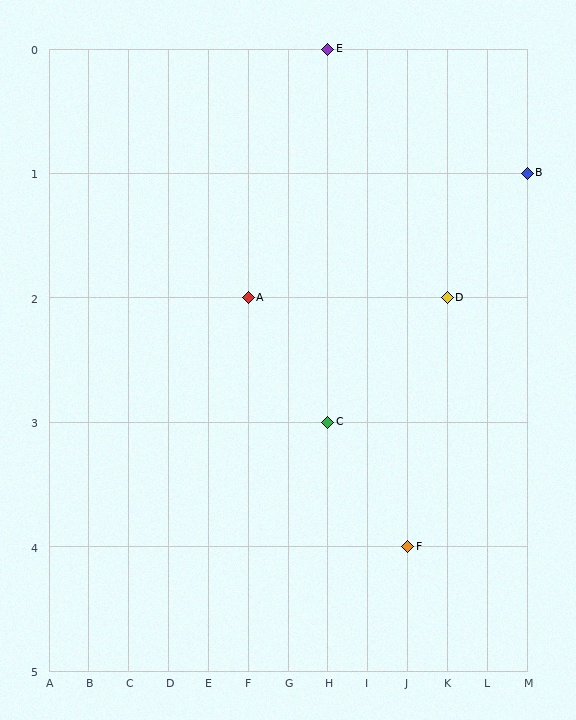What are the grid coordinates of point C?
Point C is at grid coordinates (H, 3).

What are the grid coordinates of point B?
Point B is at grid coordinates (M, 1).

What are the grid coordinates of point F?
Point F is at grid coordinates (J, 4).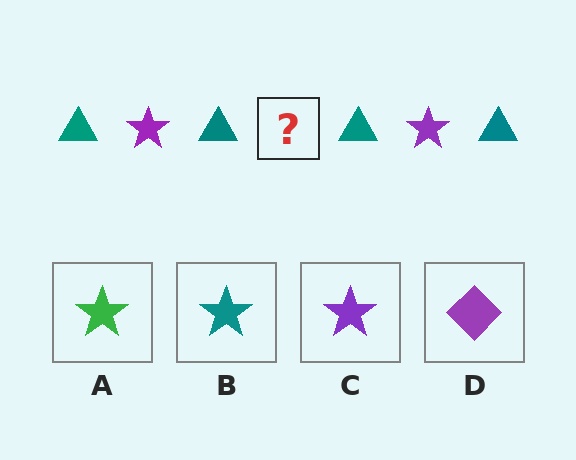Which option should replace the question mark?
Option C.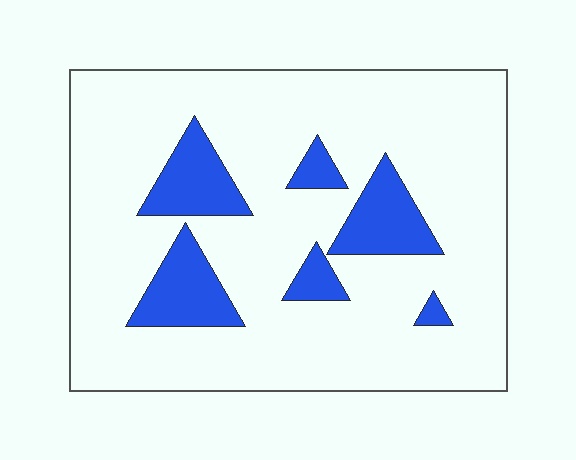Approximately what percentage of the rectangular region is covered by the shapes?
Approximately 15%.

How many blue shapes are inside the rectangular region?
6.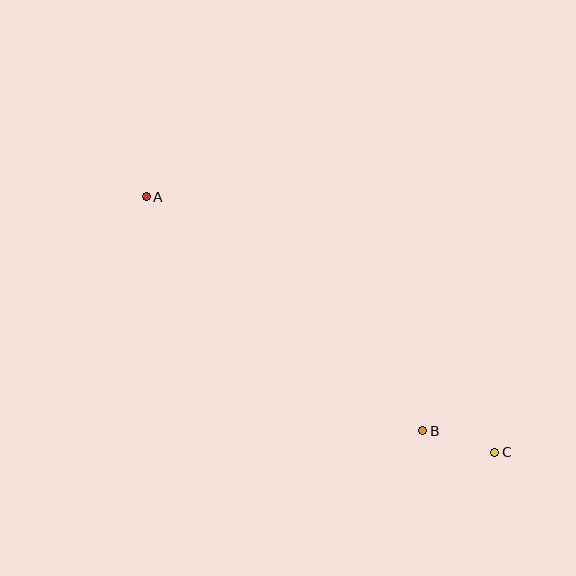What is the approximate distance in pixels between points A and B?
The distance between A and B is approximately 362 pixels.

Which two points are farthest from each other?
Points A and C are farthest from each other.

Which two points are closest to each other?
Points B and C are closest to each other.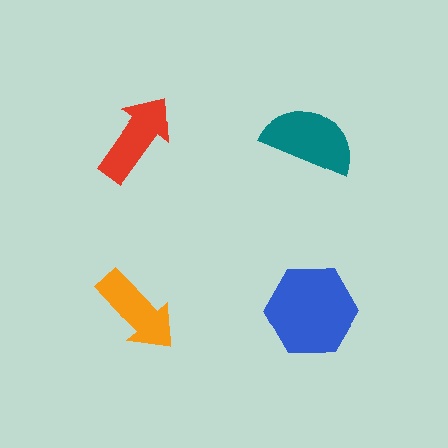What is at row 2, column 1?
An orange arrow.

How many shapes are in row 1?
2 shapes.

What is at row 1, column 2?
A teal semicircle.